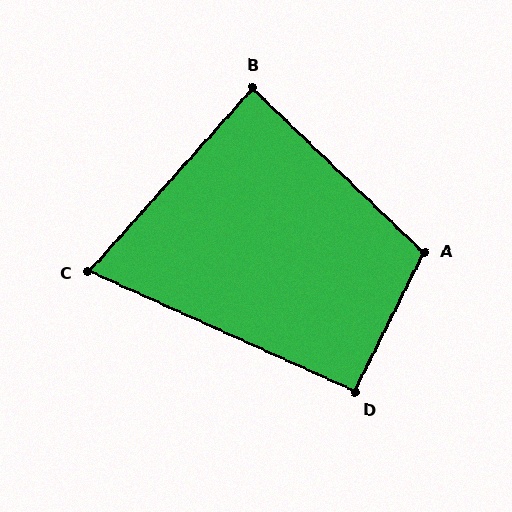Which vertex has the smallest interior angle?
C, at approximately 72 degrees.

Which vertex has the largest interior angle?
A, at approximately 108 degrees.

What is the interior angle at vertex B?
Approximately 88 degrees (approximately right).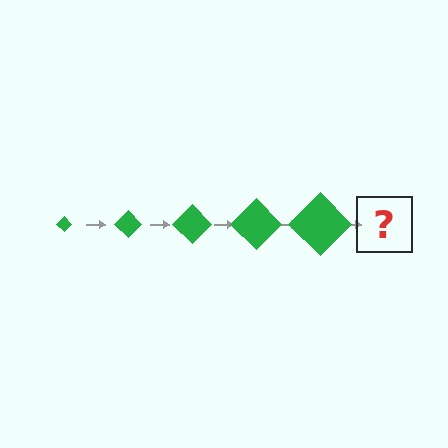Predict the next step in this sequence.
The next step is a green diamond, larger than the previous one.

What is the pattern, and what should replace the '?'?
The pattern is that the diamond gets progressively larger each step. The '?' should be a green diamond, larger than the previous one.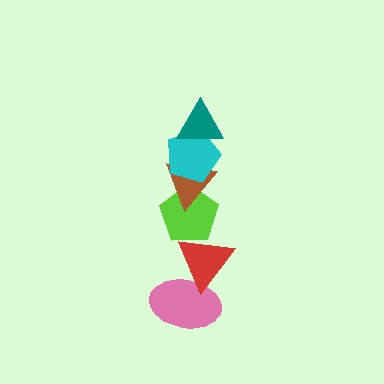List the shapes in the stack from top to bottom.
From top to bottom: the teal triangle, the cyan pentagon, the brown triangle, the lime pentagon, the red triangle, the pink ellipse.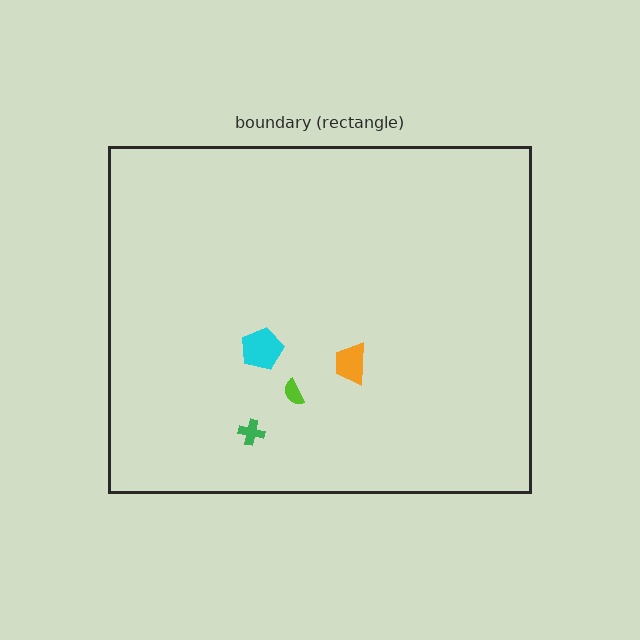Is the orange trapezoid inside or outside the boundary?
Inside.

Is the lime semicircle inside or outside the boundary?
Inside.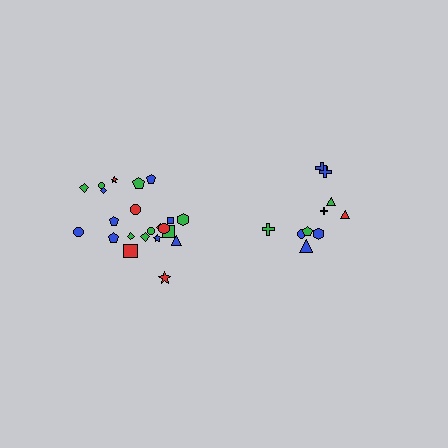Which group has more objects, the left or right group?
The left group.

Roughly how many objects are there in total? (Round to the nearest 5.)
Roughly 30 objects in total.